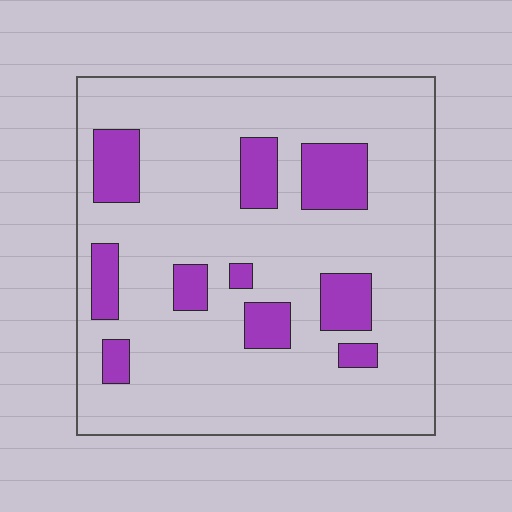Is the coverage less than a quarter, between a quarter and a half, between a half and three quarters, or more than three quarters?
Less than a quarter.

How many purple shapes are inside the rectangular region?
10.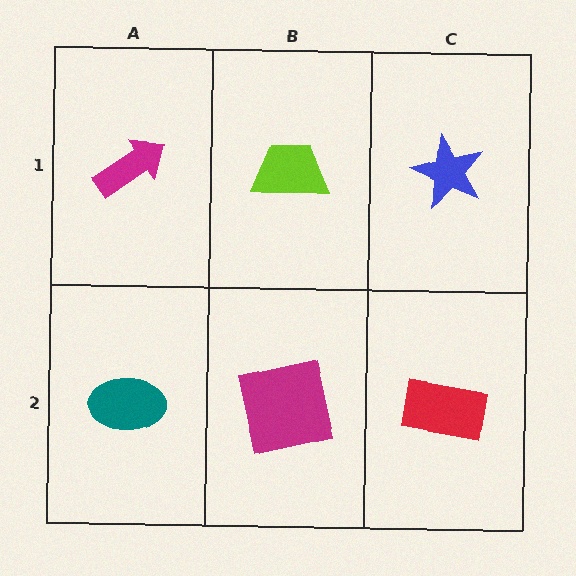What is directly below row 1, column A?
A teal ellipse.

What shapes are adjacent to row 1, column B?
A magenta square (row 2, column B), a magenta arrow (row 1, column A), a blue star (row 1, column C).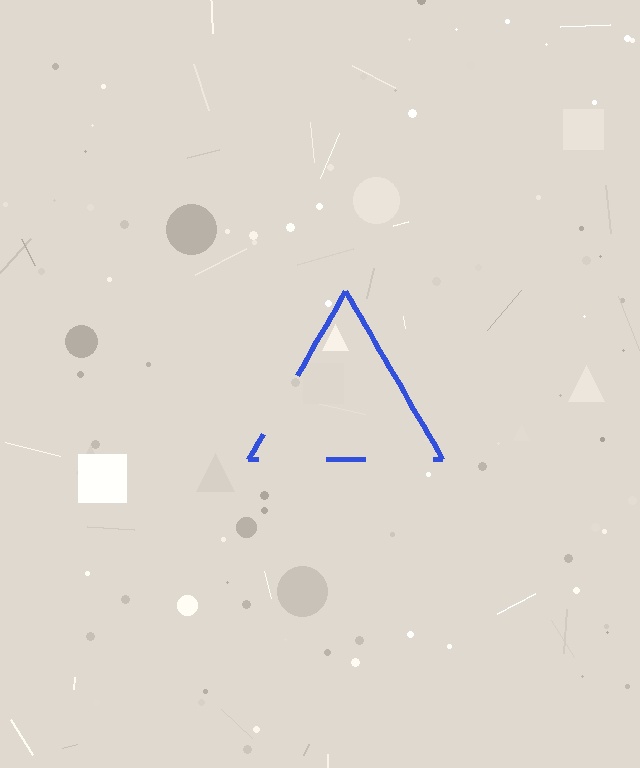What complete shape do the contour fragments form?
The contour fragments form a triangle.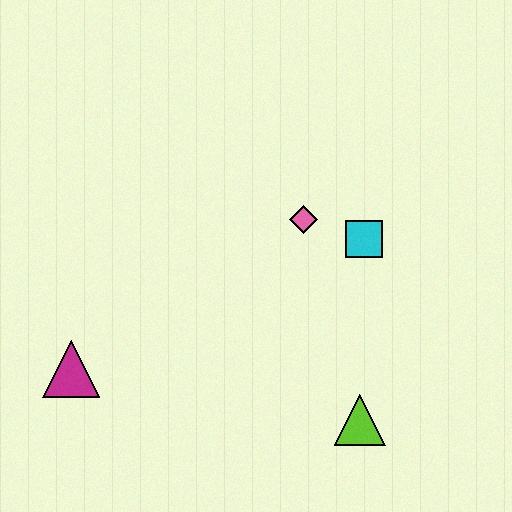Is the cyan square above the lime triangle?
Yes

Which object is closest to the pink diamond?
The cyan square is closest to the pink diamond.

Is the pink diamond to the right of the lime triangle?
No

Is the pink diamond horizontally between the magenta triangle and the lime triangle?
Yes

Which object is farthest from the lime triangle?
The magenta triangle is farthest from the lime triangle.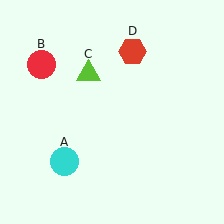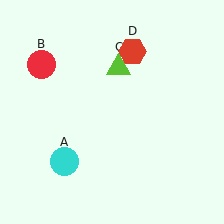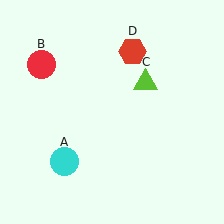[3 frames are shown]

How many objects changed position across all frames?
1 object changed position: lime triangle (object C).